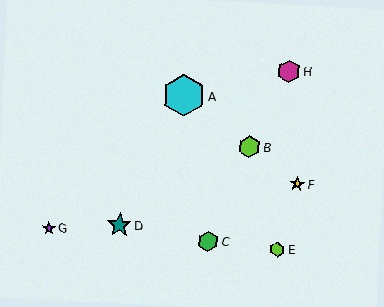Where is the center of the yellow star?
The center of the yellow star is at (297, 184).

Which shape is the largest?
The cyan hexagon (labeled A) is the largest.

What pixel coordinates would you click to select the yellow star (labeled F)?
Click at (297, 184) to select the yellow star F.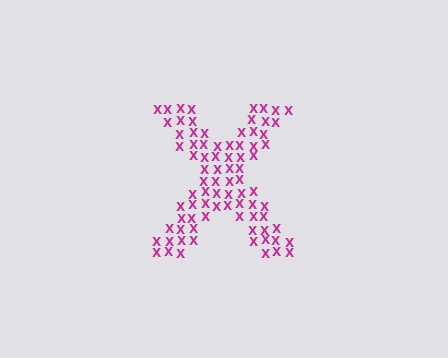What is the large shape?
The large shape is the letter X.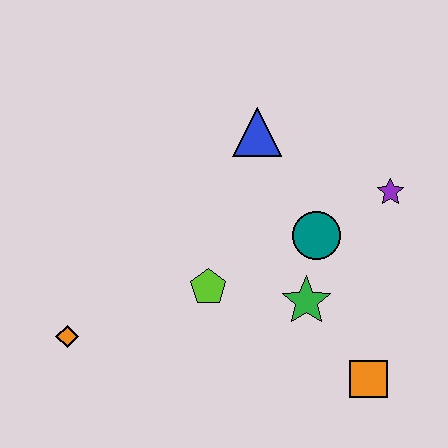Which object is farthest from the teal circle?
The orange diamond is farthest from the teal circle.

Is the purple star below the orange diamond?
No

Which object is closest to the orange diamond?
The lime pentagon is closest to the orange diamond.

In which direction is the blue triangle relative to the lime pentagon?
The blue triangle is above the lime pentagon.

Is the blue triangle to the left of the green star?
Yes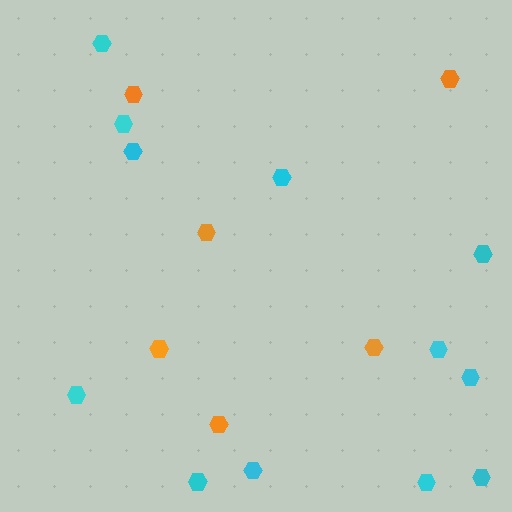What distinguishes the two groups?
There are 2 groups: one group of cyan hexagons (12) and one group of orange hexagons (6).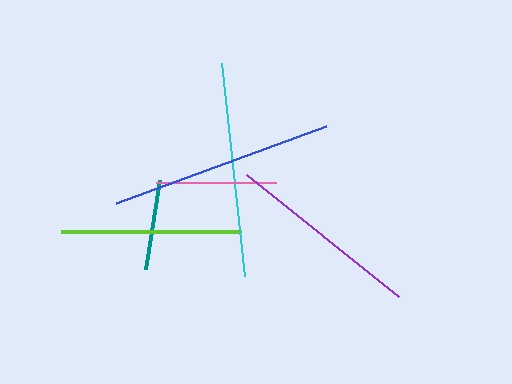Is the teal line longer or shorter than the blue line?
The blue line is longer than the teal line.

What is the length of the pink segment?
The pink segment is approximately 120 pixels long.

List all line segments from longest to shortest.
From longest to shortest: blue, cyan, purple, lime, pink, teal.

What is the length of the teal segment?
The teal segment is approximately 90 pixels long.